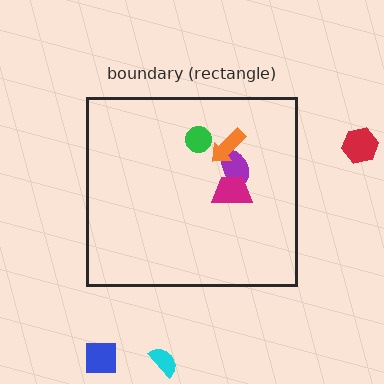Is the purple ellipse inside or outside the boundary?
Inside.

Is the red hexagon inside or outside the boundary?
Outside.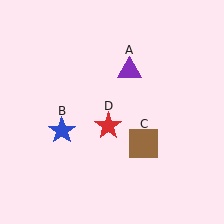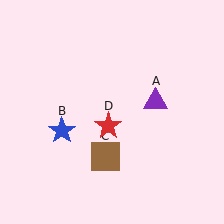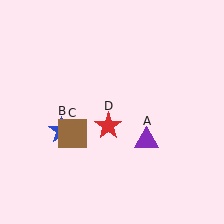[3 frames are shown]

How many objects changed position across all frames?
2 objects changed position: purple triangle (object A), brown square (object C).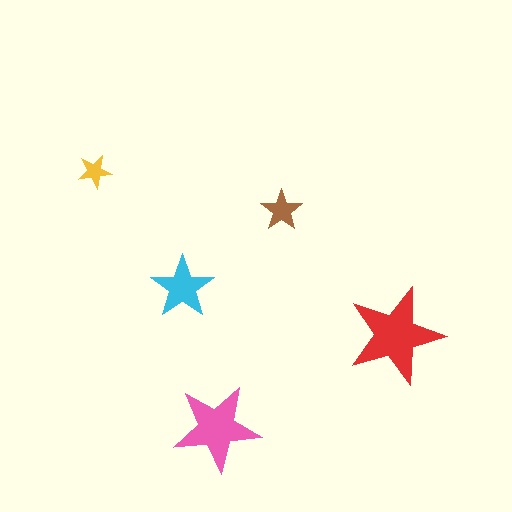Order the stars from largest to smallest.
the red one, the pink one, the cyan one, the brown one, the yellow one.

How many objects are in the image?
There are 5 objects in the image.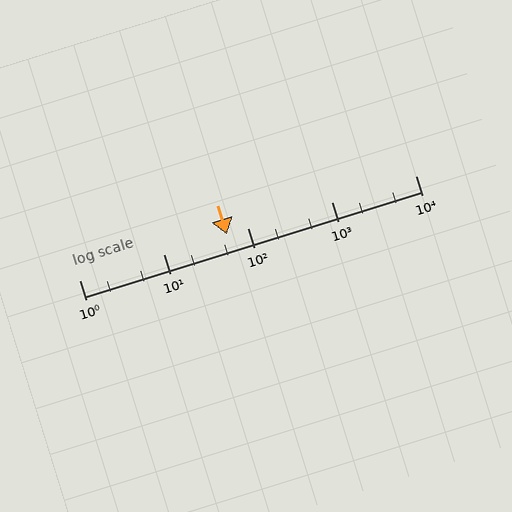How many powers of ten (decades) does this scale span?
The scale spans 4 decades, from 1 to 10000.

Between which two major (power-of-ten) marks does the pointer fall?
The pointer is between 10 and 100.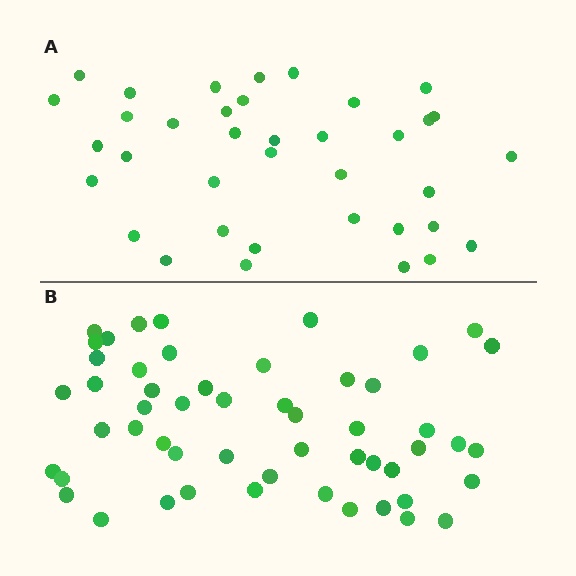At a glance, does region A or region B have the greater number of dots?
Region B (the bottom region) has more dots.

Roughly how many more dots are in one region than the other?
Region B has approximately 15 more dots than region A.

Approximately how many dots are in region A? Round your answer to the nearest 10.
About 40 dots. (The exact count is 37, which rounds to 40.)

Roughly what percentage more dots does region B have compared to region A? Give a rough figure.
About 45% more.